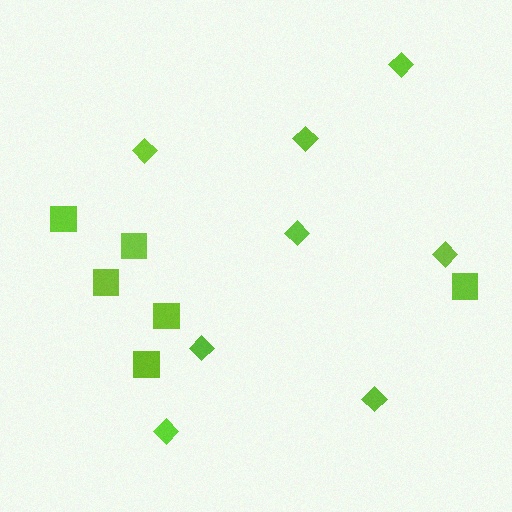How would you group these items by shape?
There are 2 groups: one group of diamonds (8) and one group of squares (6).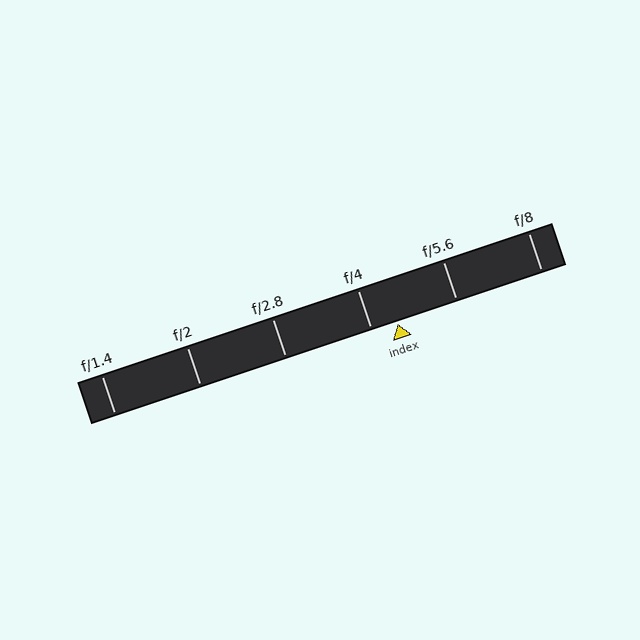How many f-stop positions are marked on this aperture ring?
There are 6 f-stop positions marked.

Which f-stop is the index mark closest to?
The index mark is closest to f/4.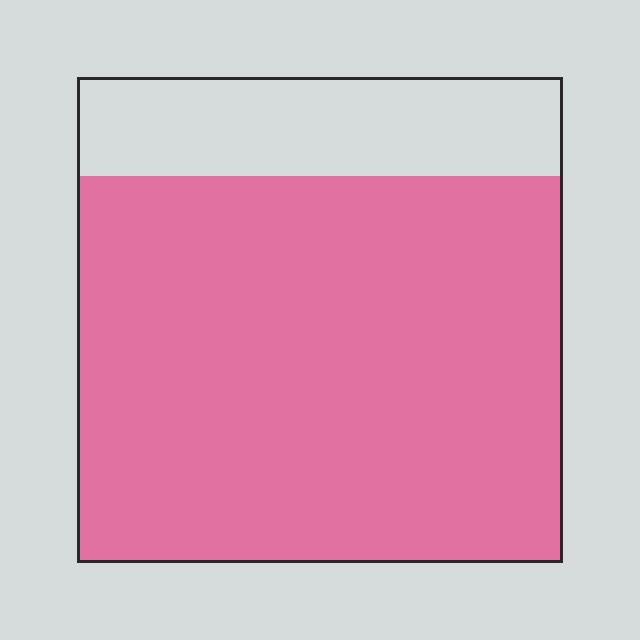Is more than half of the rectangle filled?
Yes.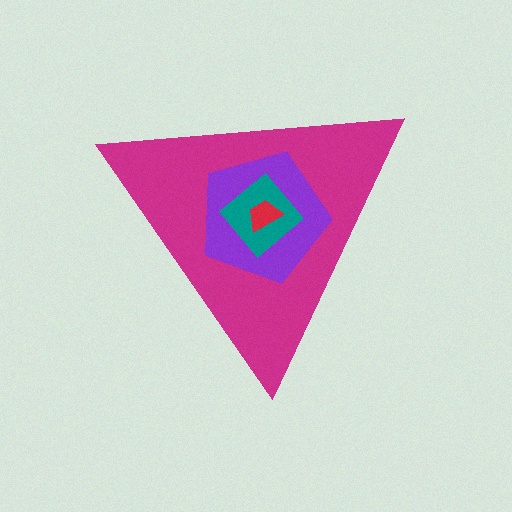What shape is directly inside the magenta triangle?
The purple pentagon.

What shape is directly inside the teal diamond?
The red trapezoid.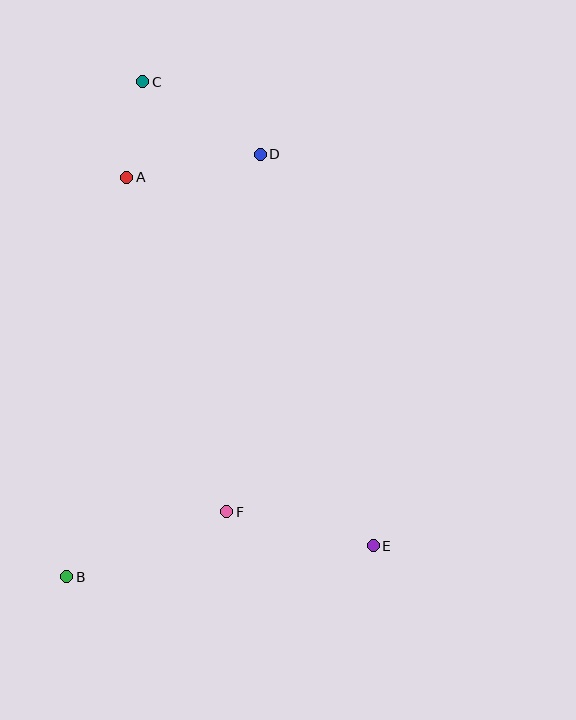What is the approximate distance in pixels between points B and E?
The distance between B and E is approximately 308 pixels.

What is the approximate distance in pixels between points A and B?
The distance between A and B is approximately 404 pixels.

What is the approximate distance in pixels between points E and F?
The distance between E and F is approximately 150 pixels.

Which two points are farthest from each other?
Points C and E are farthest from each other.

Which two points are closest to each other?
Points A and C are closest to each other.